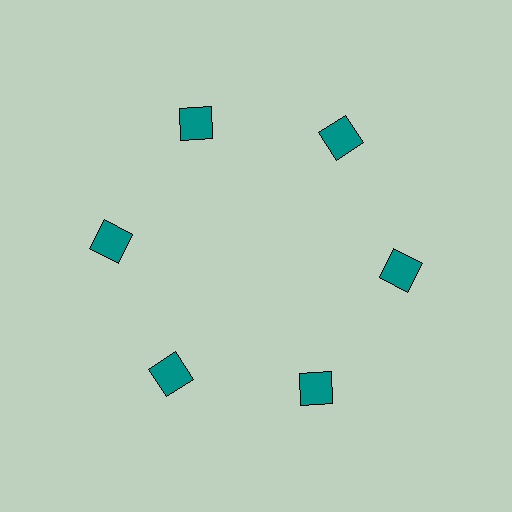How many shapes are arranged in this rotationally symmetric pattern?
There are 6 shapes, arranged in 6 groups of 1.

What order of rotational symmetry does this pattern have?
This pattern has 6-fold rotational symmetry.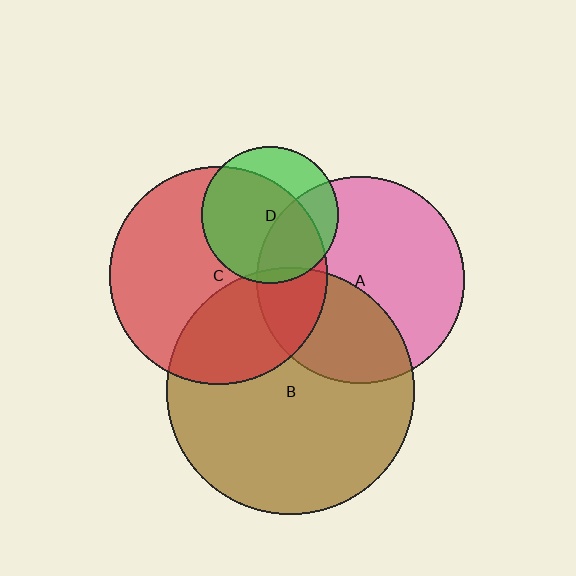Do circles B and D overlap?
Yes.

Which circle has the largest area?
Circle B (brown).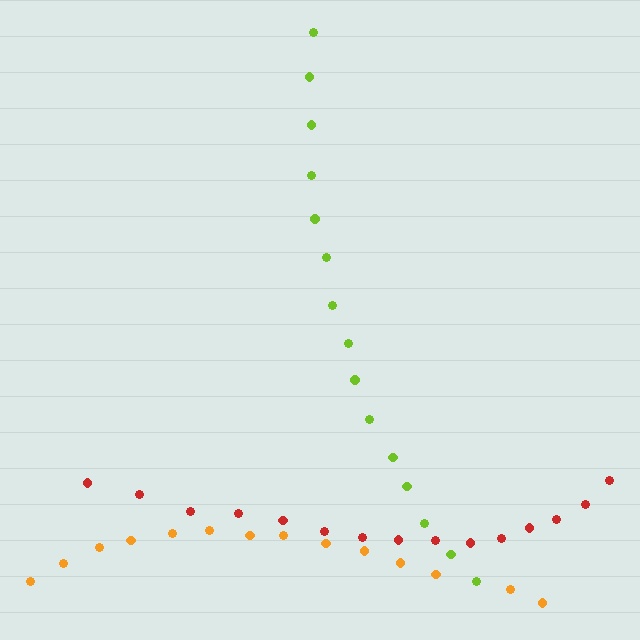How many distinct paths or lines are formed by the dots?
There are 3 distinct paths.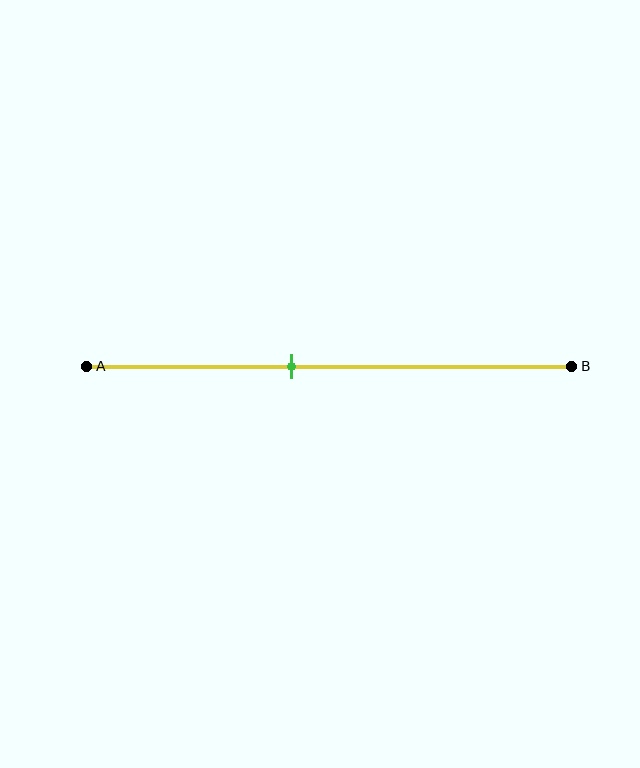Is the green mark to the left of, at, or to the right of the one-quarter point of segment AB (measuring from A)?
The green mark is to the right of the one-quarter point of segment AB.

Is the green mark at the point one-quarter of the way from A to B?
No, the mark is at about 40% from A, not at the 25% one-quarter point.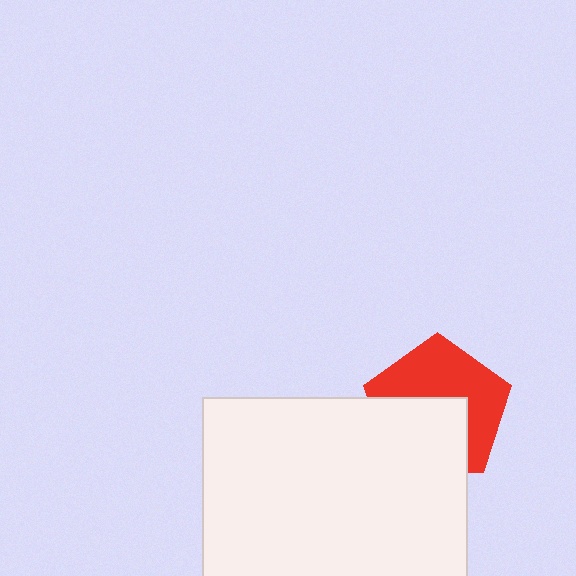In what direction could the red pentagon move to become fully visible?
The red pentagon could move up. That would shift it out from behind the white rectangle entirely.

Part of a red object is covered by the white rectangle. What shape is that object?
It is a pentagon.